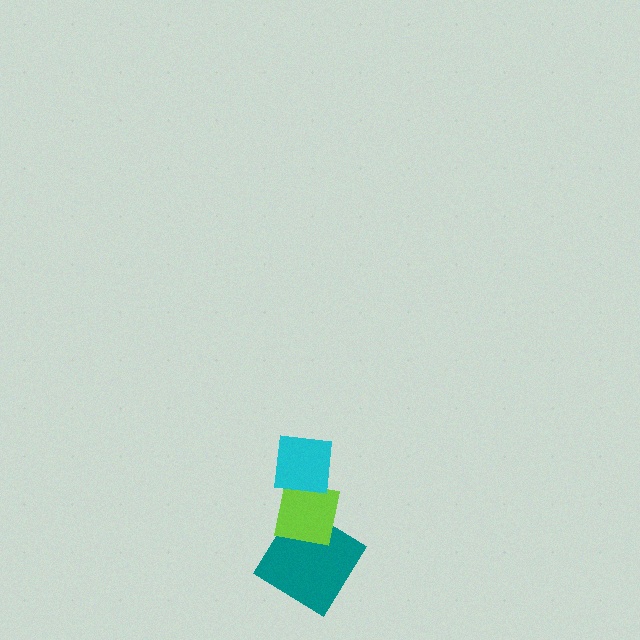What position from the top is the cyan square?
The cyan square is 1st from the top.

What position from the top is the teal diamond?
The teal diamond is 3rd from the top.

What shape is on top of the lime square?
The cyan square is on top of the lime square.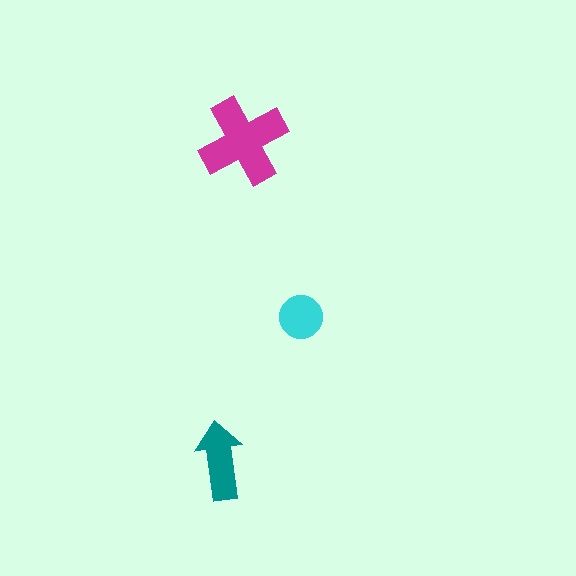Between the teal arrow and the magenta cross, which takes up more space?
The magenta cross.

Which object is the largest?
The magenta cross.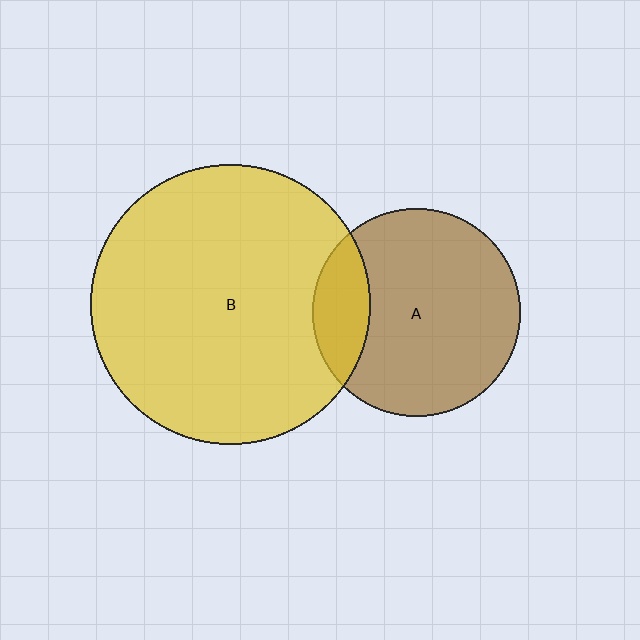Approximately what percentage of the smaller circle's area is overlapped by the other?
Approximately 20%.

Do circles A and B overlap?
Yes.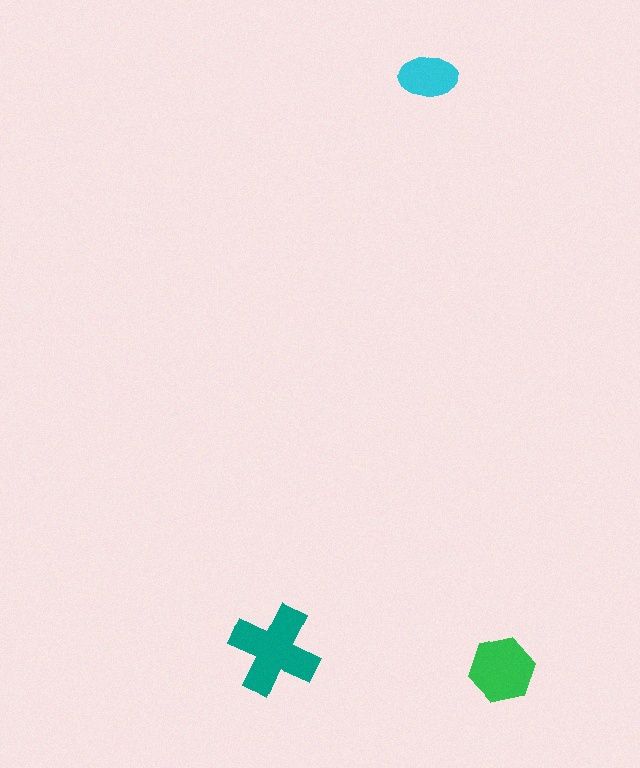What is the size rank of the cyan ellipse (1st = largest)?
3rd.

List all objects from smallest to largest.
The cyan ellipse, the green hexagon, the teal cross.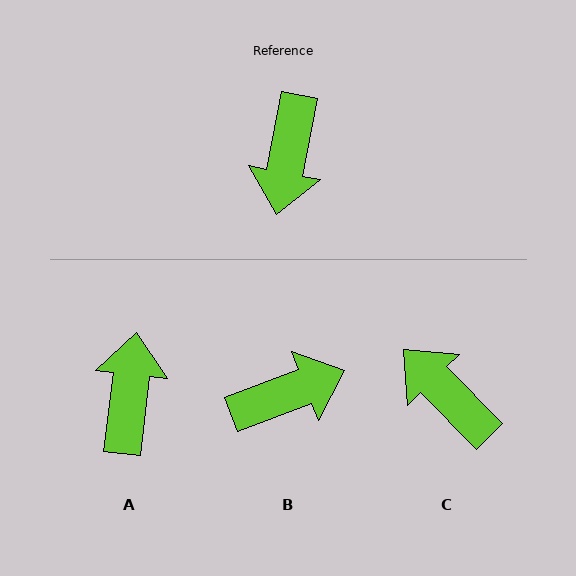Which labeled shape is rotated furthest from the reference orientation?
A, about 176 degrees away.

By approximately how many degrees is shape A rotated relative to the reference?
Approximately 176 degrees clockwise.